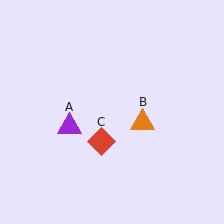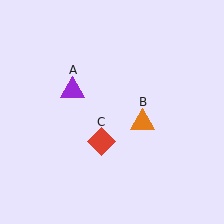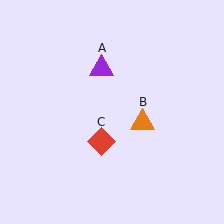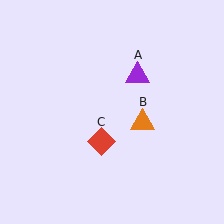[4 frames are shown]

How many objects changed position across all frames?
1 object changed position: purple triangle (object A).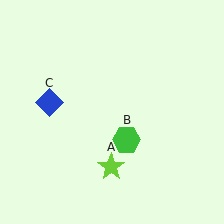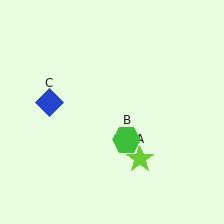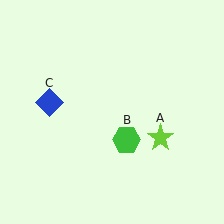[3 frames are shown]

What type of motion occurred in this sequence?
The lime star (object A) rotated counterclockwise around the center of the scene.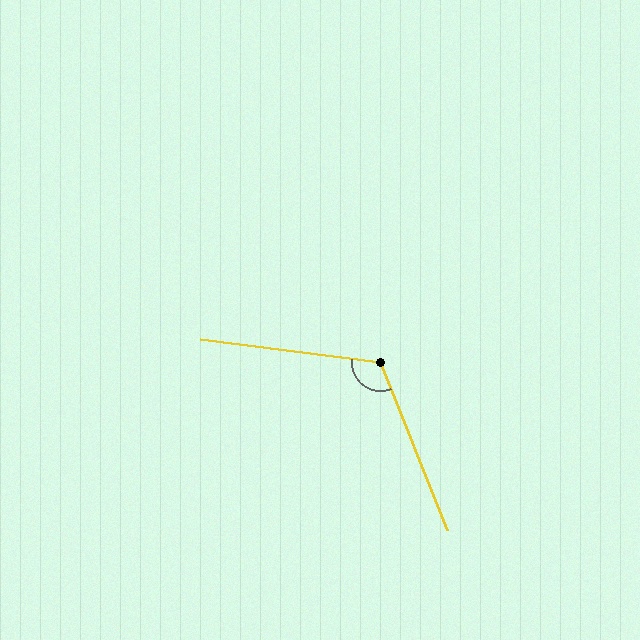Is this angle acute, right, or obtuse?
It is obtuse.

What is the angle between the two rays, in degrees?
Approximately 119 degrees.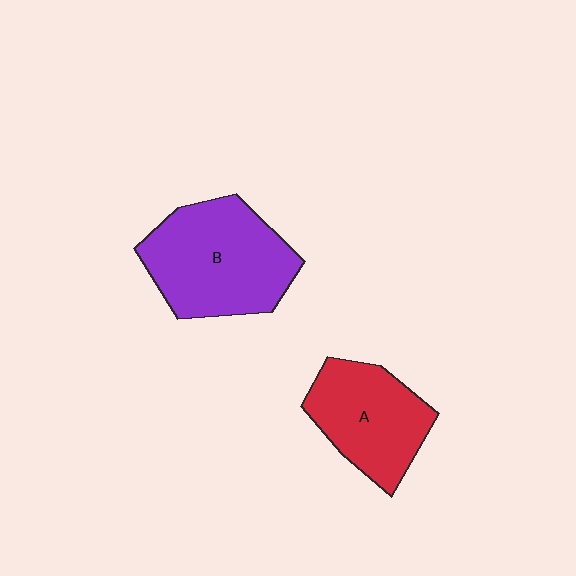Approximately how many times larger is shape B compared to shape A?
Approximately 1.3 times.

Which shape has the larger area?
Shape B (purple).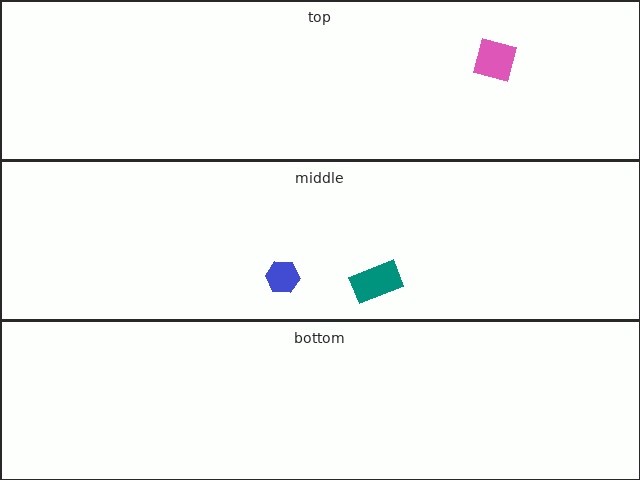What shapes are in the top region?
The pink diamond.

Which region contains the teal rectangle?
The middle region.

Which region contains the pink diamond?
The top region.